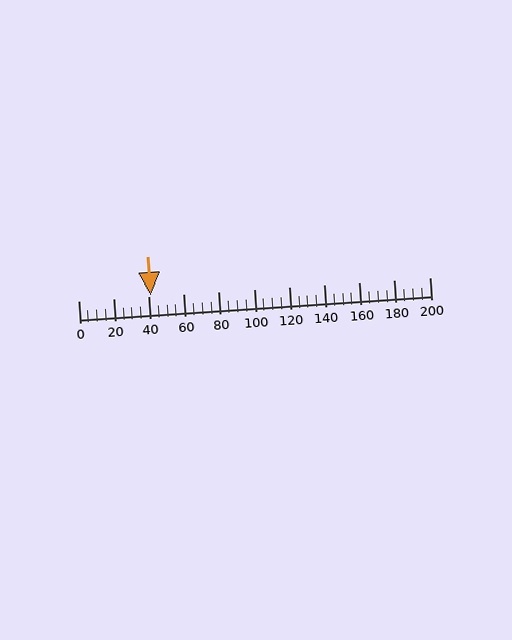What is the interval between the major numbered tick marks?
The major tick marks are spaced 20 units apart.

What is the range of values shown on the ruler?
The ruler shows values from 0 to 200.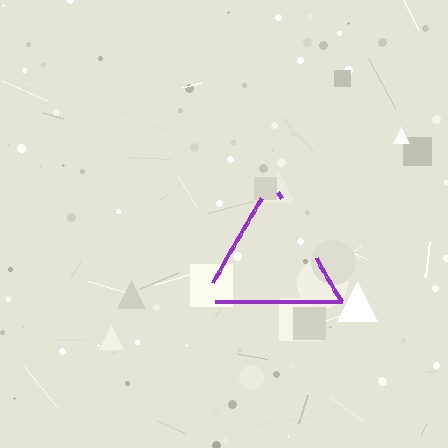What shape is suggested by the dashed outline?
The dashed outline suggests a triangle.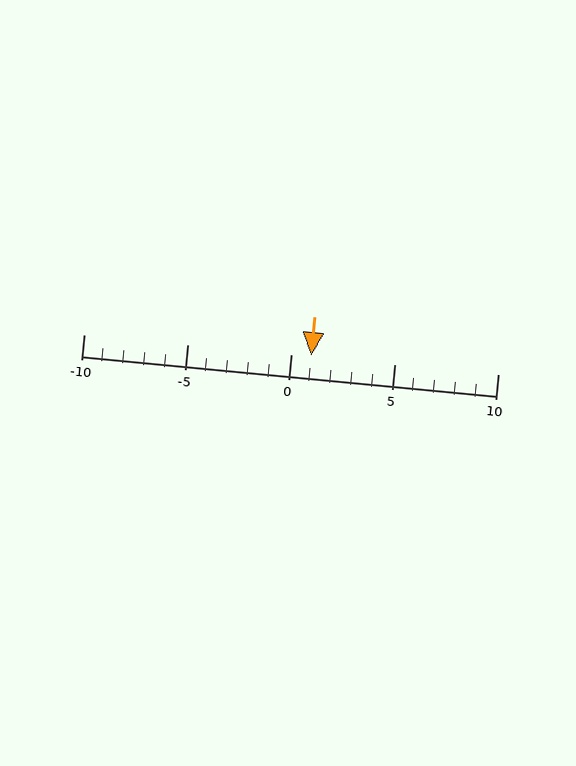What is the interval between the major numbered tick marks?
The major tick marks are spaced 5 units apart.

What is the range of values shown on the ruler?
The ruler shows values from -10 to 10.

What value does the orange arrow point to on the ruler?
The orange arrow points to approximately 1.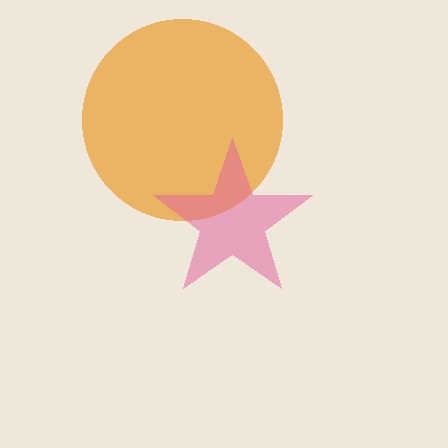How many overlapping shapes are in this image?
There are 2 overlapping shapes in the image.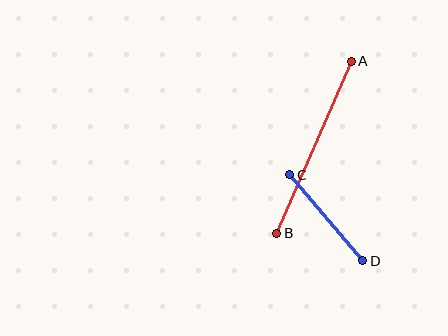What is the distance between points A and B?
The distance is approximately 188 pixels.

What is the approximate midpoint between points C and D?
The midpoint is at approximately (326, 218) pixels.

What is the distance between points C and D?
The distance is approximately 113 pixels.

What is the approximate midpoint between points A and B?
The midpoint is at approximately (314, 147) pixels.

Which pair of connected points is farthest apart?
Points A and B are farthest apart.